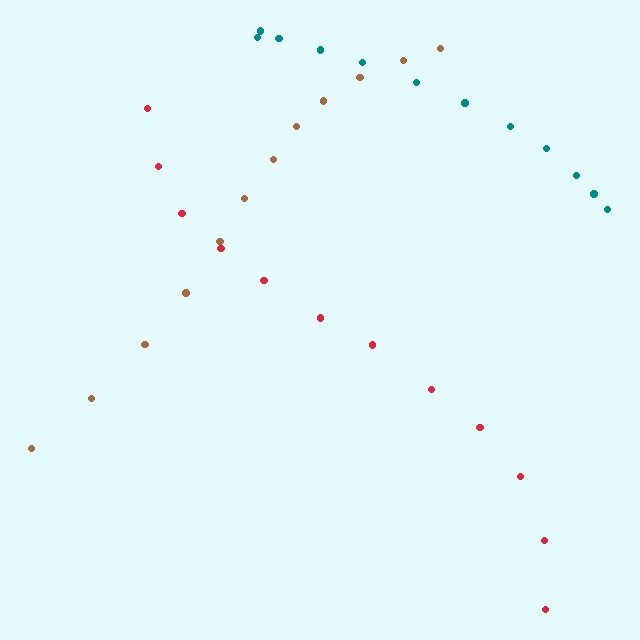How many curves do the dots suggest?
There are 3 distinct paths.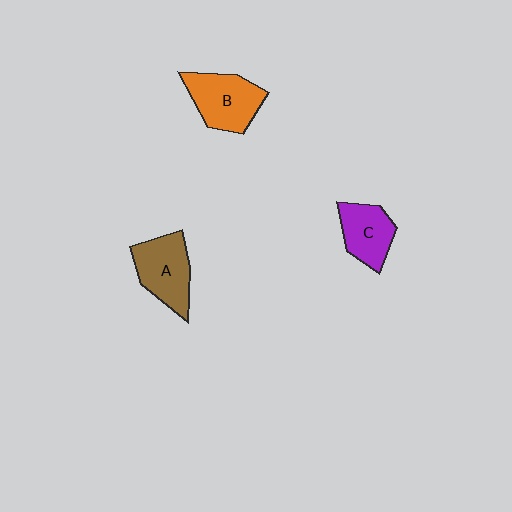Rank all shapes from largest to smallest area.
From largest to smallest: B (orange), A (brown), C (purple).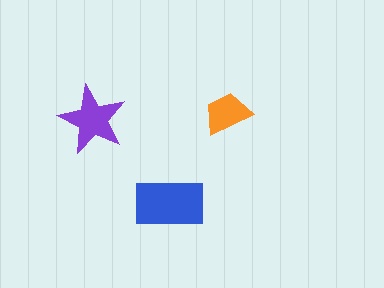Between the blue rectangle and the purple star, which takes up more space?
The blue rectangle.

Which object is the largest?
The blue rectangle.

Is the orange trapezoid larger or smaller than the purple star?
Smaller.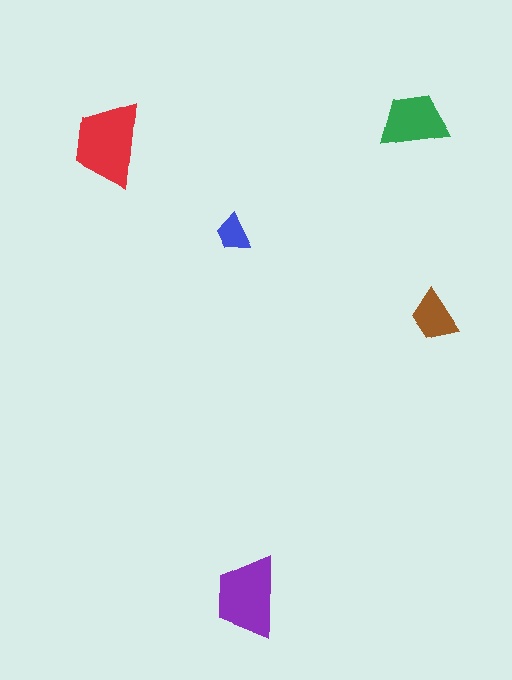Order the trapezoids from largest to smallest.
the red one, the purple one, the green one, the brown one, the blue one.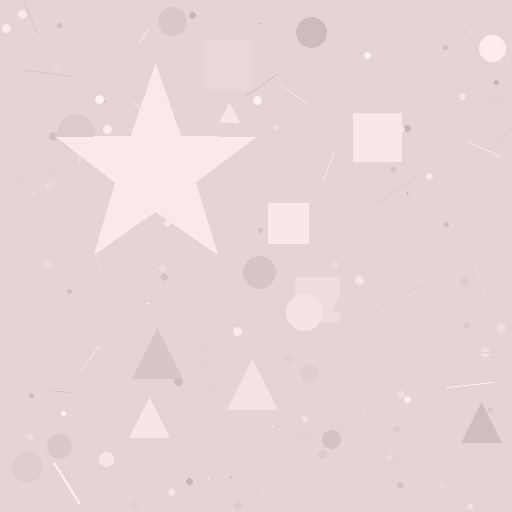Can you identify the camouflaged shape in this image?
The camouflaged shape is a star.